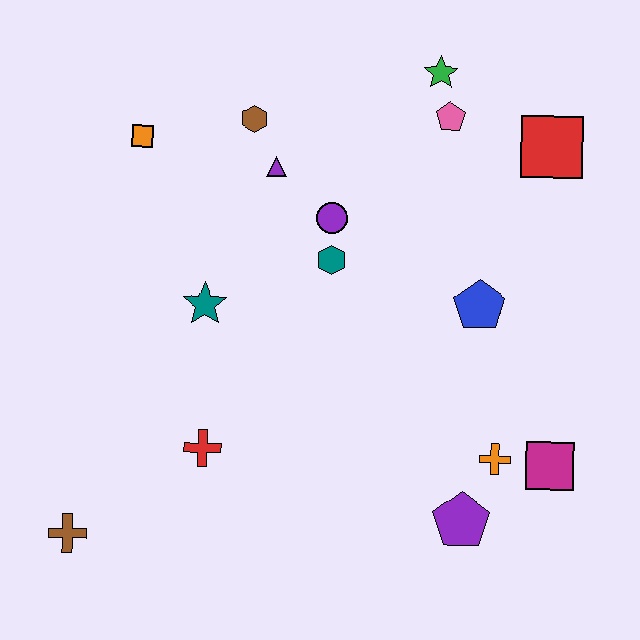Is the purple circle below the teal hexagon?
No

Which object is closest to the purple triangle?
The brown hexagon is closest to the purple triangle.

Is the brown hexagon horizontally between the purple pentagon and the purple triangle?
No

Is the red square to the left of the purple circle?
No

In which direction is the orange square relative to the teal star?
The orange square is above the teal star.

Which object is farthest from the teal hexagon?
The brown cross is farthest from the teal hexagon.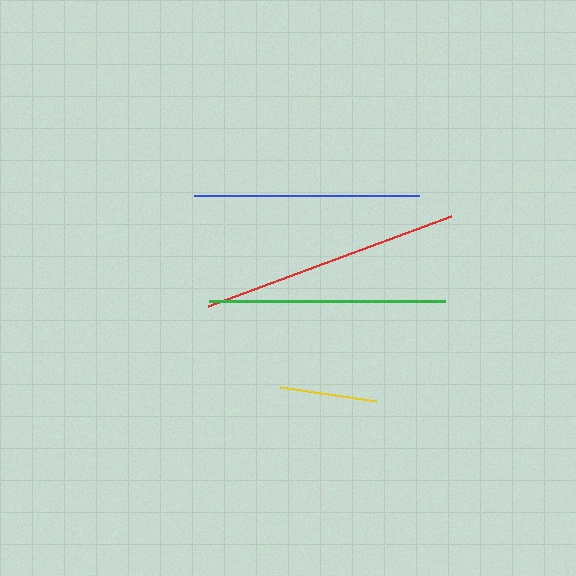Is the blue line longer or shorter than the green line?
The green line is longer than the blue line.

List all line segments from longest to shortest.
From longest to shortest: red, green, blue, yellow.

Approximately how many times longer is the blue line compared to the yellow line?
The blue line is approximately 2.3 times the length of the yellow line.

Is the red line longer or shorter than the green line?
The red line is longer than the green line.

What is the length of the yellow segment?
The yellow segment is approximately 96 pixels long.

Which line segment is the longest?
The red line is the longest at approximately 259 pixels.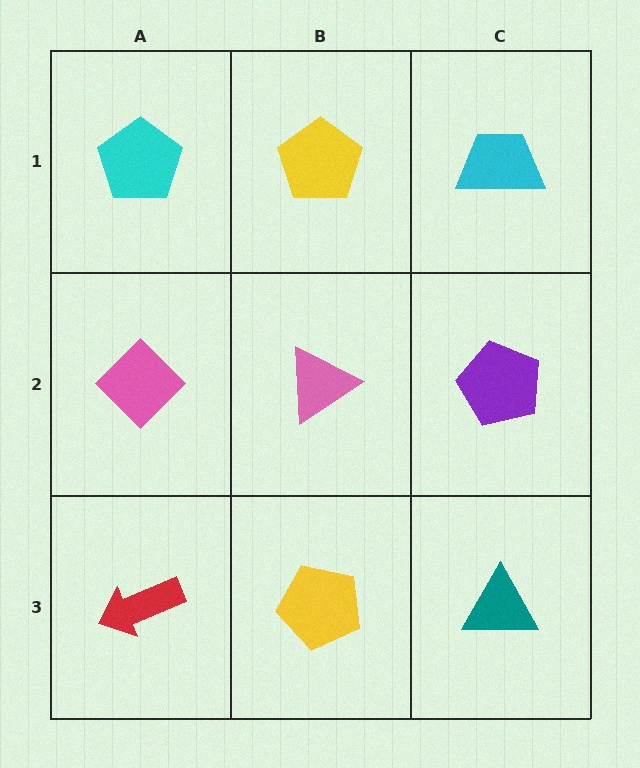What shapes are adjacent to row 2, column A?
A cyan pentagon (row 1, column A), a red arrow (row 3, column A), a pink triangle (row 2, column B).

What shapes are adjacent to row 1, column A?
A pink diamond (row 2, column A), a yellow pentagon (row 1, column B).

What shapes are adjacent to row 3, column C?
A purple pentagon (row 2, column C), a yellow pentagon (row 3, column B).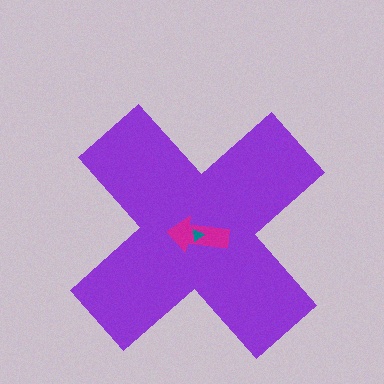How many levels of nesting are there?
3.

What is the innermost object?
The teal triangle.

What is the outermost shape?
The purple cross.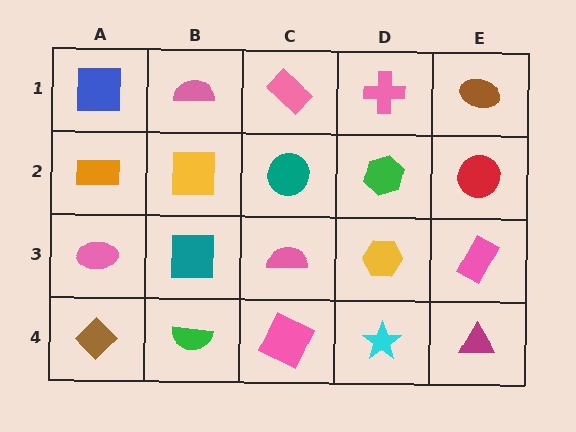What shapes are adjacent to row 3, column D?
A green hexagon (row 2, column D), a cyan star (row 4, column D), a pink semicircle (row 3, column C), a pink rectangle (row 3, column E).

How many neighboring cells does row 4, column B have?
3.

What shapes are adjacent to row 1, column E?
A red circle (row 2, column E), a pink cross (row 1, column D).